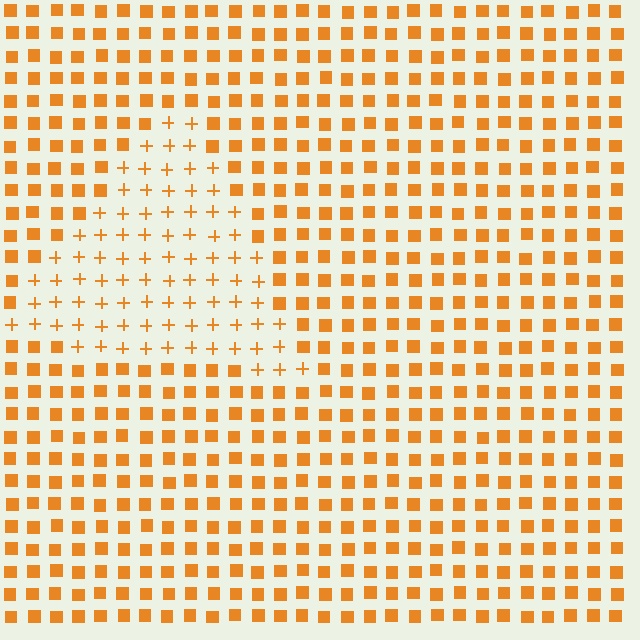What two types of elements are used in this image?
The image uses plus signs inside the triangle region and squares outside it.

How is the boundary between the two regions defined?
The boundary is defined by a change in element shape: plus signs inside vs. squares outside. All elements share the same color and spacing.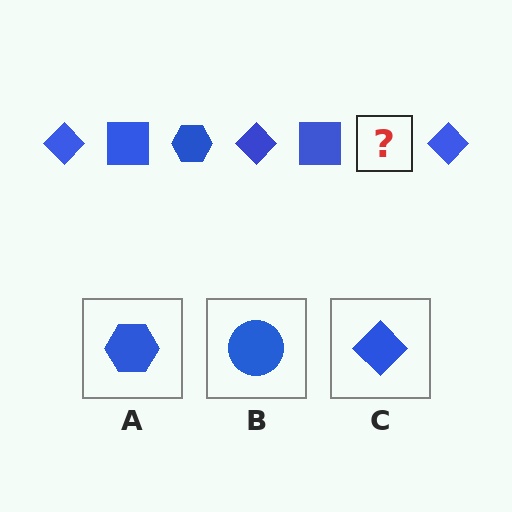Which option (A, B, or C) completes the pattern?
A.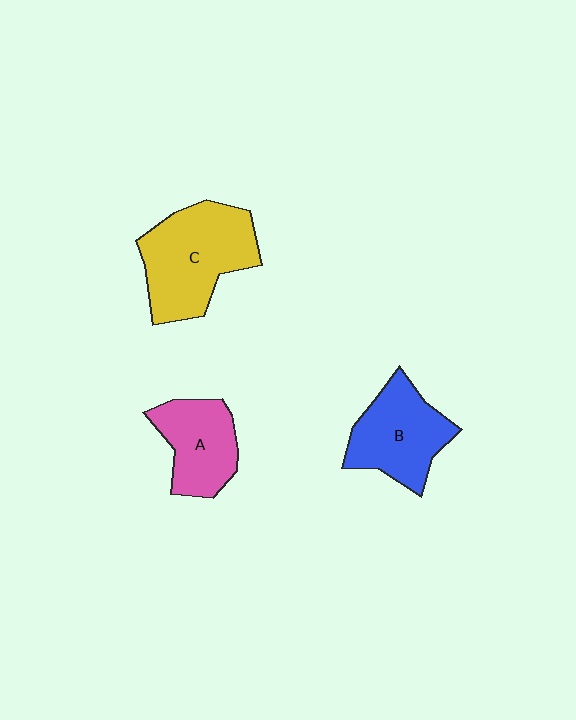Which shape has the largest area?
Shape C (yellow).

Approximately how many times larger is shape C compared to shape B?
Approximately 1.3 times.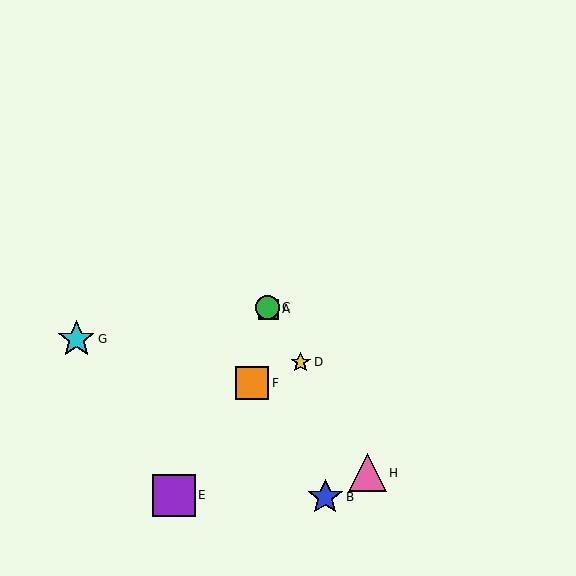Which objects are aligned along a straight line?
Objects A, C, D, H are aligned along a straight line.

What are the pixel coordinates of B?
Object B is at (325, 497).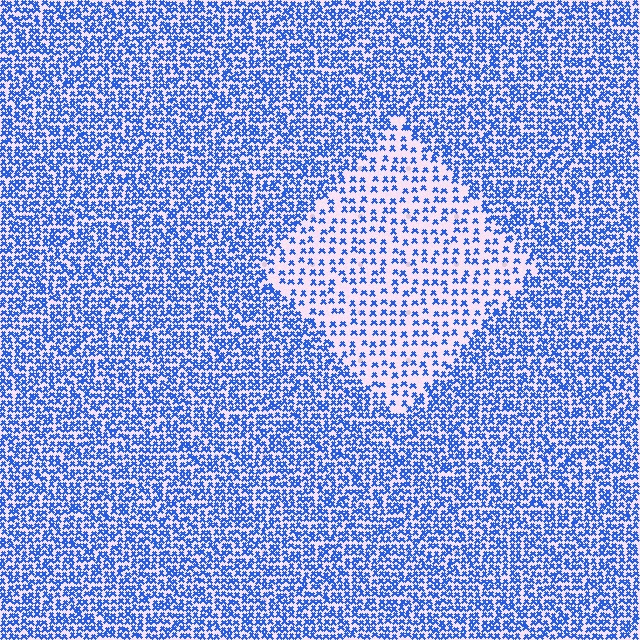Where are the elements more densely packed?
The elements are more densely packed outside the diamond boundary.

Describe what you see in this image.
The image contains small blue elements arranged at two different densities. A diamond-shaped region is visible where the elements are less densely packed than the surrounding area.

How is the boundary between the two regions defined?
The boundary is defined by a change in element density (approximately 2.2x ratio). All elements are the same color, size, and shape.